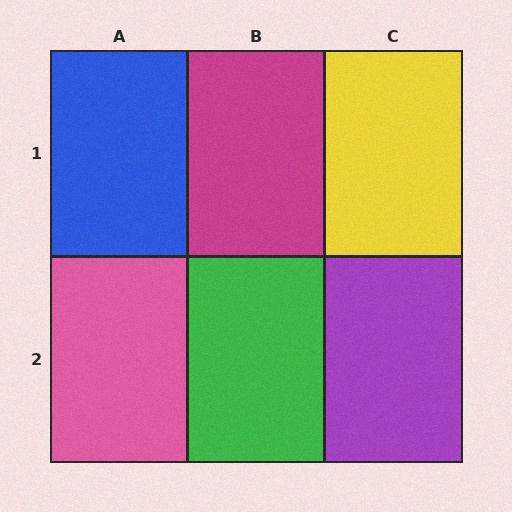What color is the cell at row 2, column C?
Purple.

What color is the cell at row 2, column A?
Pink.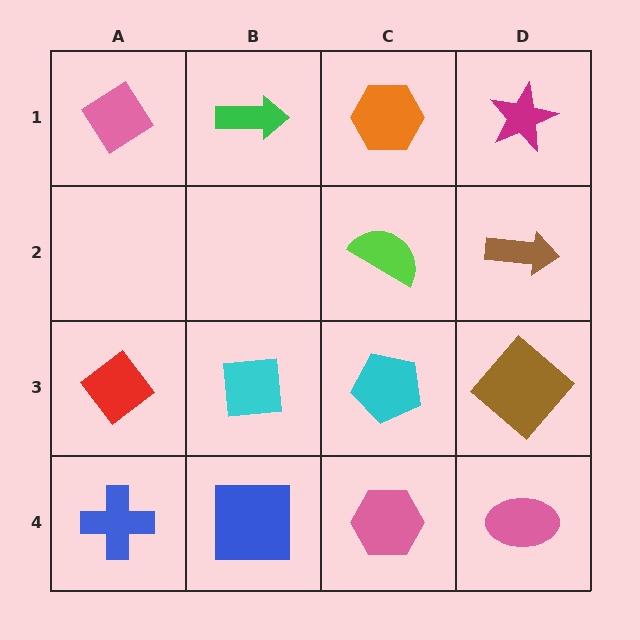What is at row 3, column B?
A cyan square.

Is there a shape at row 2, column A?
No, that cell is empty.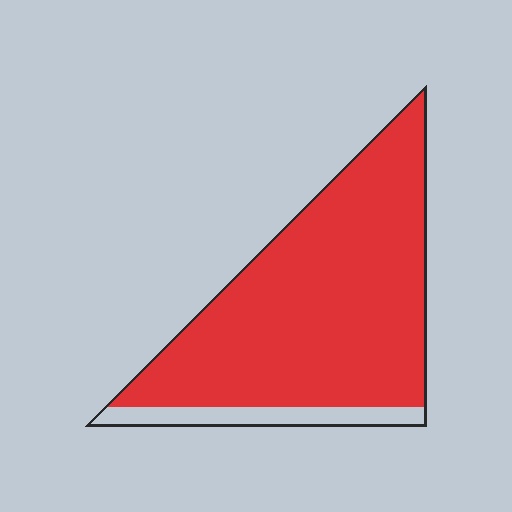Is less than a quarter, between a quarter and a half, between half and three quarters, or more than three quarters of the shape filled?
More than three quarters.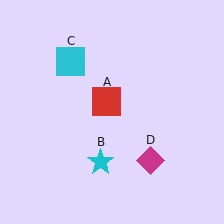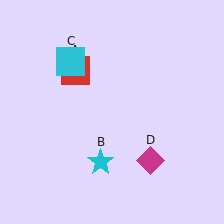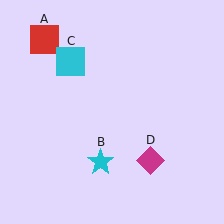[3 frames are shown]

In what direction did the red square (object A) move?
The red square (object A) moved up and to the left.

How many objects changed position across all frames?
1 object changed position: red square (object A).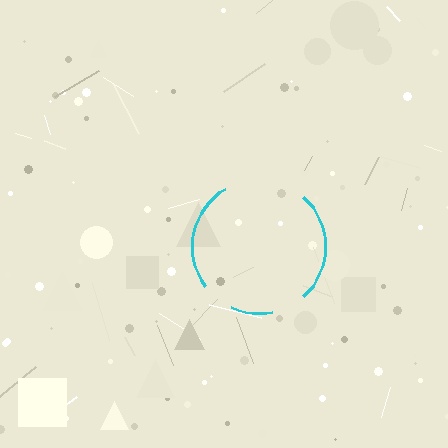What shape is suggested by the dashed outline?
The dashed outline suggests a circle.